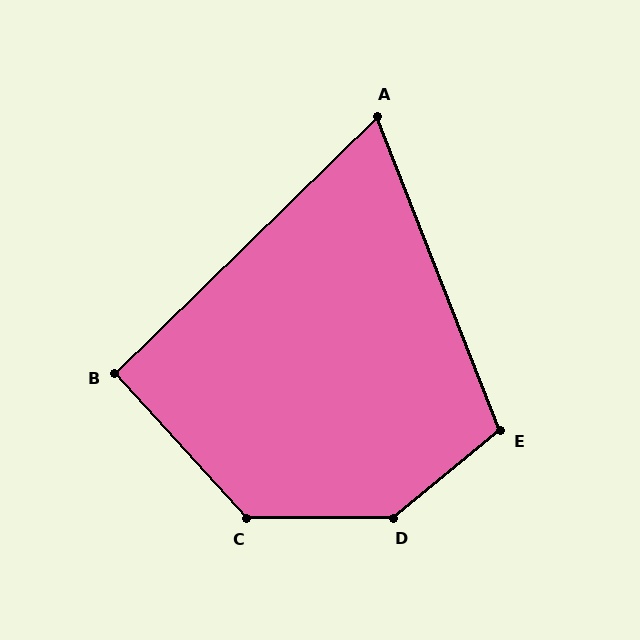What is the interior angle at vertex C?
Approximately 132 degrees (obtuse).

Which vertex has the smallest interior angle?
A, at approximately 67 degrees.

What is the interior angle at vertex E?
Approximately 108 degrees (obtuse).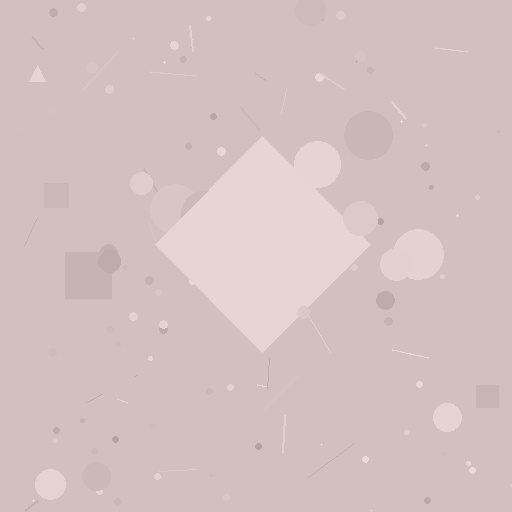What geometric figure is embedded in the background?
A diamond is embedded in the background.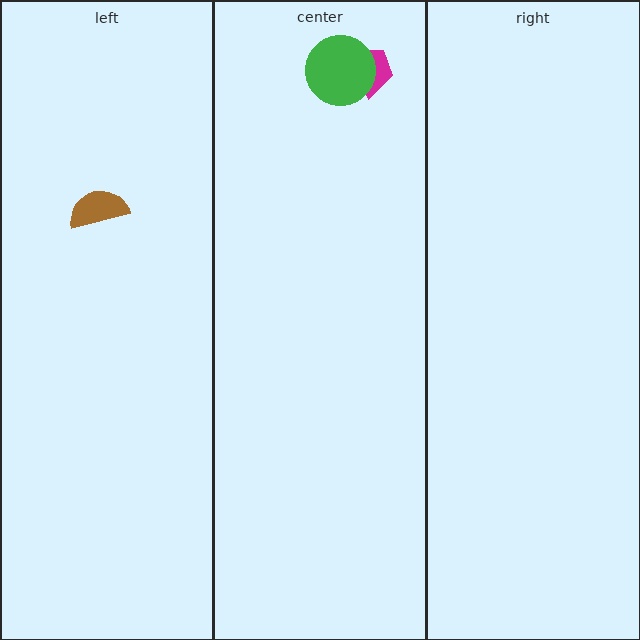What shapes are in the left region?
The brown semicircle.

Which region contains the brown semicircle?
The left region.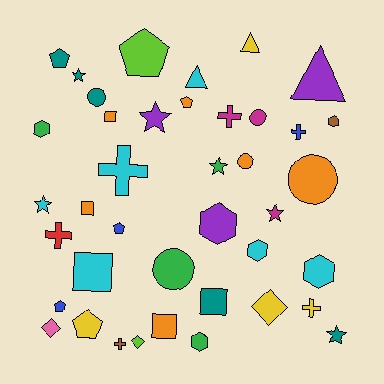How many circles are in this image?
There are 5 circles.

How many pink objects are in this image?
There is 1 pink object.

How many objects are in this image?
There are 40 objects.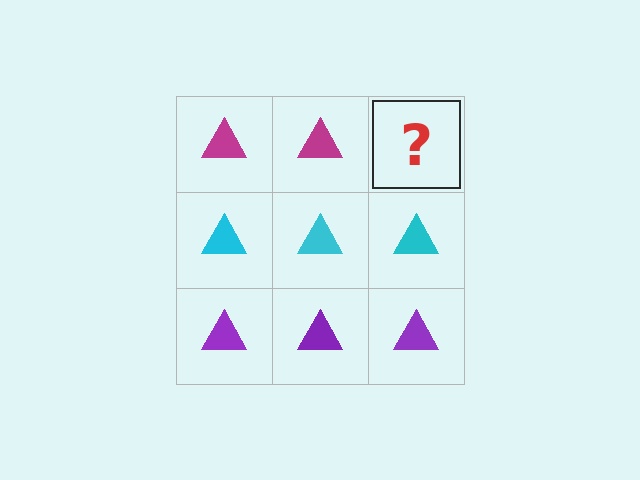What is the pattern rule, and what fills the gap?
The rule is that each row has a consistent color. The gap should be filled with a magenta triangle.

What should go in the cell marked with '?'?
The missing cell should contain a magenta triangle.